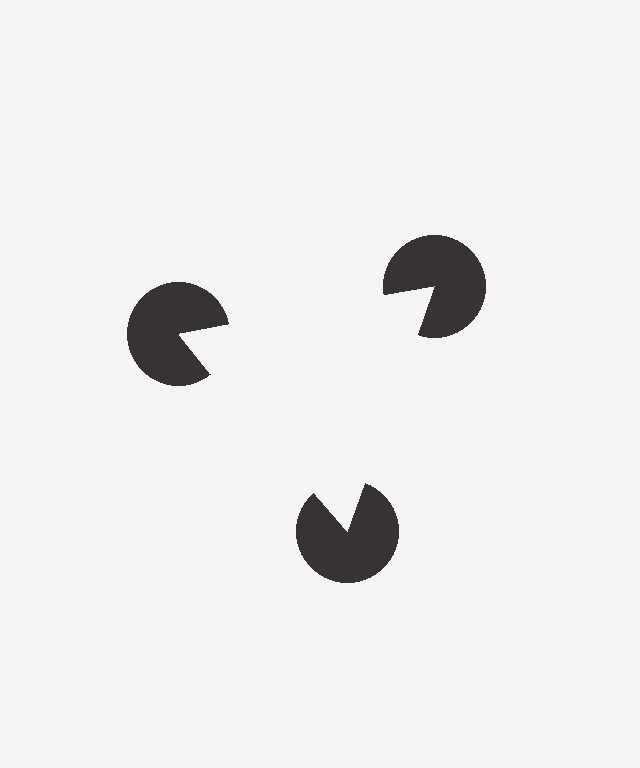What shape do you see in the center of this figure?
An illusory triangle — its edges are inferred from the aligned wedge cuts in the pac-man discs, not physically drawn.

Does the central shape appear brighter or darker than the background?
It typically appears slightly brighter than the background, even though no actual brightness change is drawn.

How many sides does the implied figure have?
3 sides.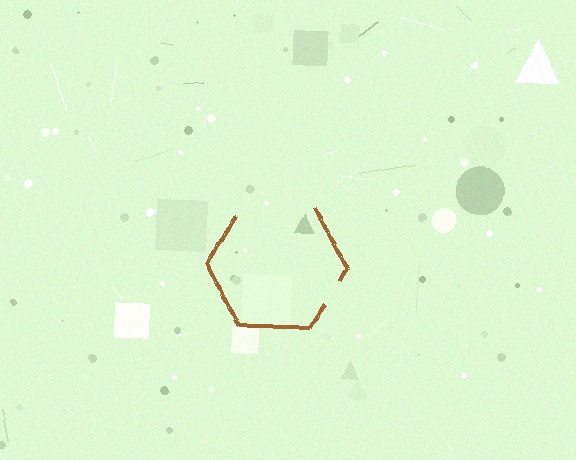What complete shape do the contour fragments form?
The contour fragments form a hexagon.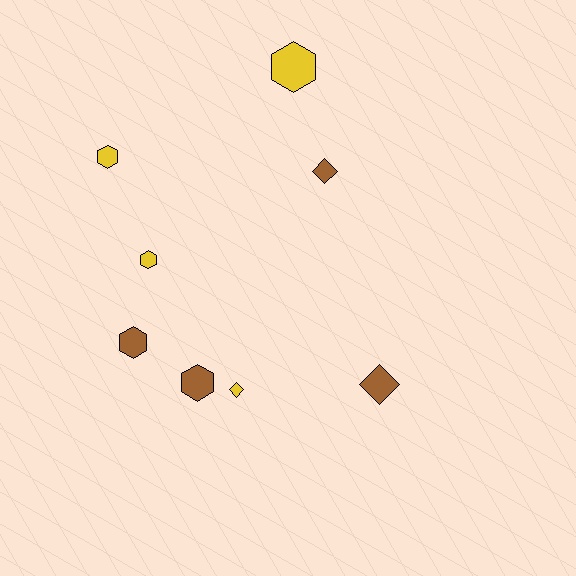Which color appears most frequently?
Brown, with 4 objects.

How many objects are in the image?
There are 8 objects.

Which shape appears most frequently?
Hexagon, with 5 objects.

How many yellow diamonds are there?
There is 1 yellow diamond.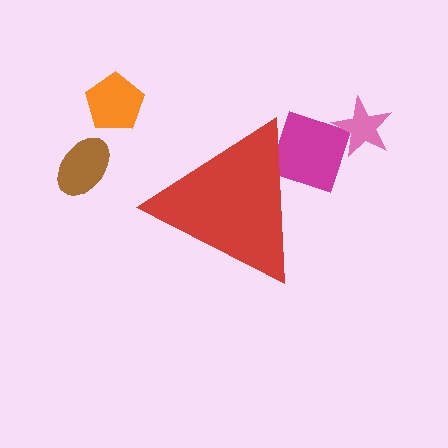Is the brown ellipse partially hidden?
No, the brown ellipse is fully visible.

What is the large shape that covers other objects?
A red triangle.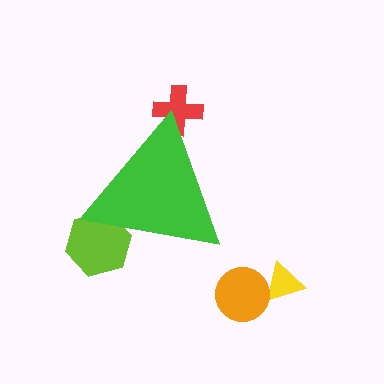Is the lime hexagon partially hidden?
Yes, the lime hexagon is partially hidden behind the green triangle.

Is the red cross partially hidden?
Yes, the red cross is partially hidden behind the green triangle.